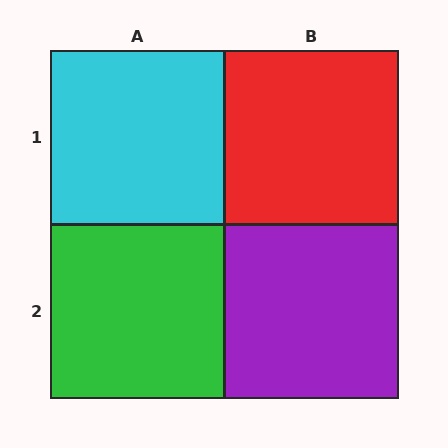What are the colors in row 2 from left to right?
Green, purple.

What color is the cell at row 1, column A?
Cyan.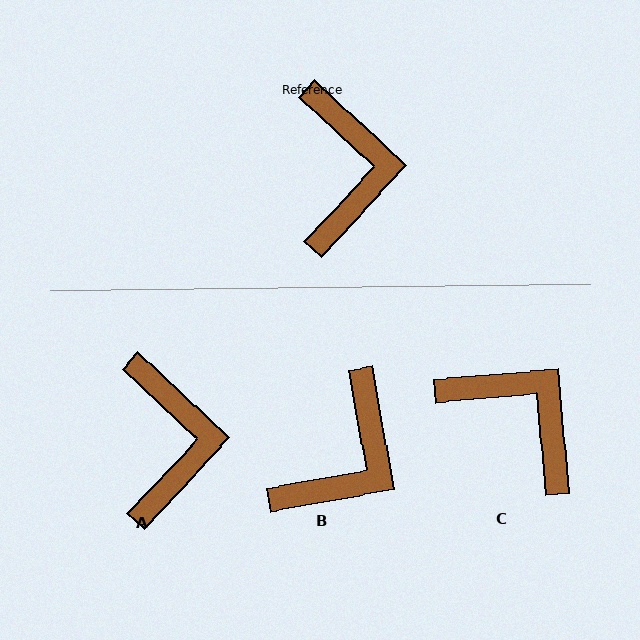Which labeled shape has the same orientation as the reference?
A.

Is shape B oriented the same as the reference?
No, it is off by about 37 degrees.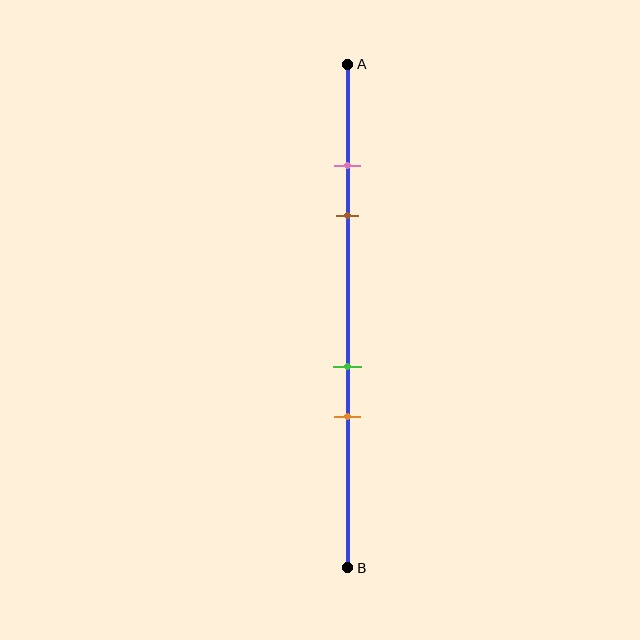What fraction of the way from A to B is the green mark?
The green mark is approximately 60% (0.6) of the way from A to B.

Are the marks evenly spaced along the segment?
No, the marks are not evenly spaced.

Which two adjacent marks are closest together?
The pink and brown marks are the closest adjacent pair.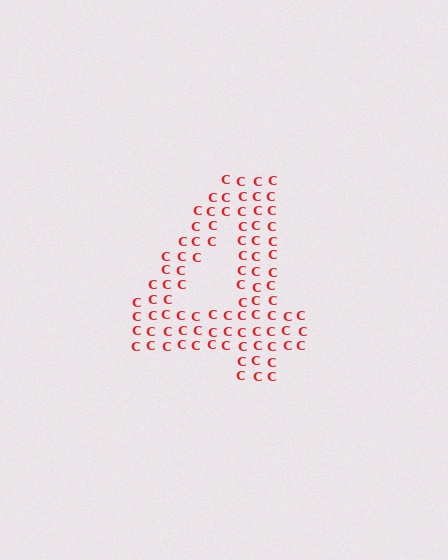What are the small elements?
The small elements are letter C's.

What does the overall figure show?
The overall figure shows the digit 4.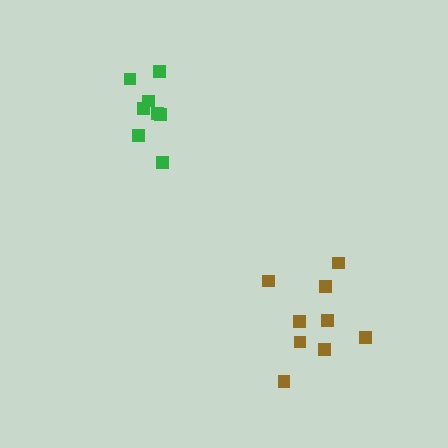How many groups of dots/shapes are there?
There are 2 groups.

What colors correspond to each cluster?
The clusters are colored: green, brown.